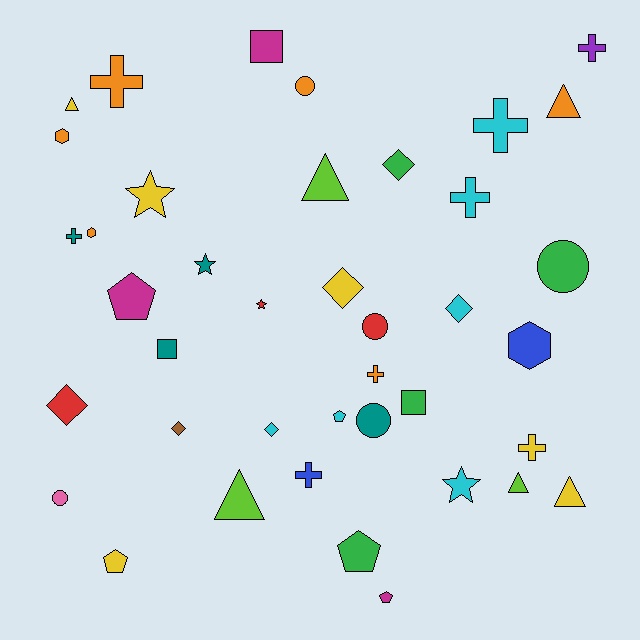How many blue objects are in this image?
There are 2 blue objects.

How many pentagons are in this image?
There are 5 pentagons.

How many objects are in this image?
There are 40 objects.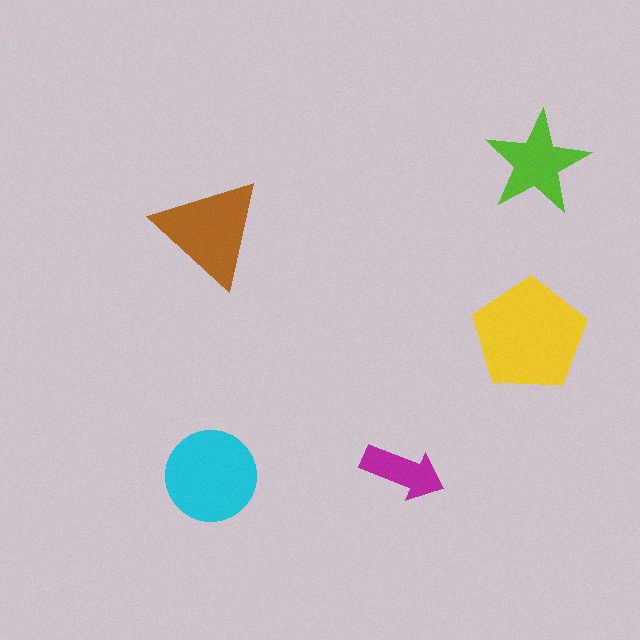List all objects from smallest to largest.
The magenta arrow, the lime star, the brown triangle, the cyan circle, the yellow pentagon.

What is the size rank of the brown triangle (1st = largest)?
3rd.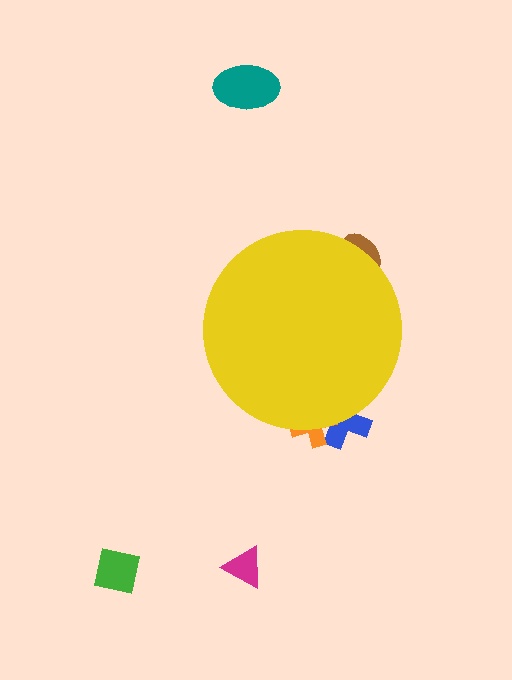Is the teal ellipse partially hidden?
No, the teal ellipse is fully visible.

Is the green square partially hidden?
No, the green square is fully visible.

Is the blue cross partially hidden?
Yes, the blue cross is partially hidden behind the yellow circle.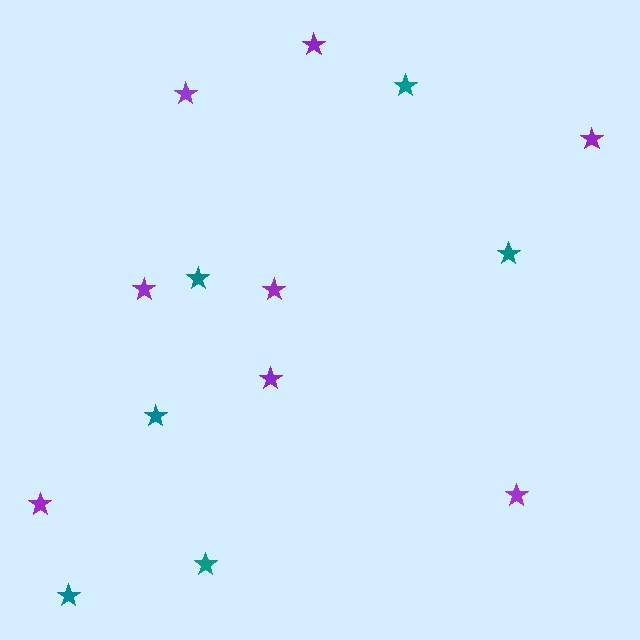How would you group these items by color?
There are 2 groups: one group of teal stars (6) and one group of purple stars (8).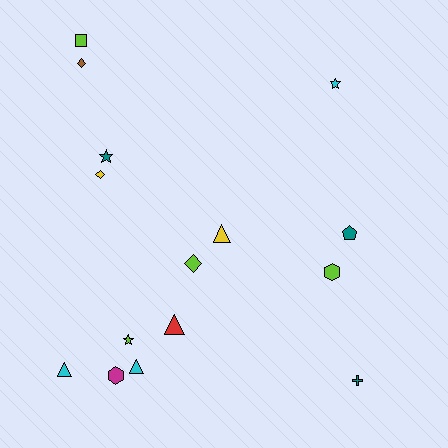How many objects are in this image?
There are 15 objects.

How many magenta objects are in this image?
There is 1 magenta object.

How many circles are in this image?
There are no circles.